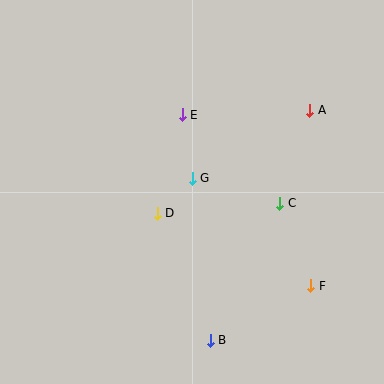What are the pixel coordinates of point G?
Point G is at (192, 178).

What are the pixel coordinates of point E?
Point E is at (182, 115).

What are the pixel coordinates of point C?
Point C is at (280, 203).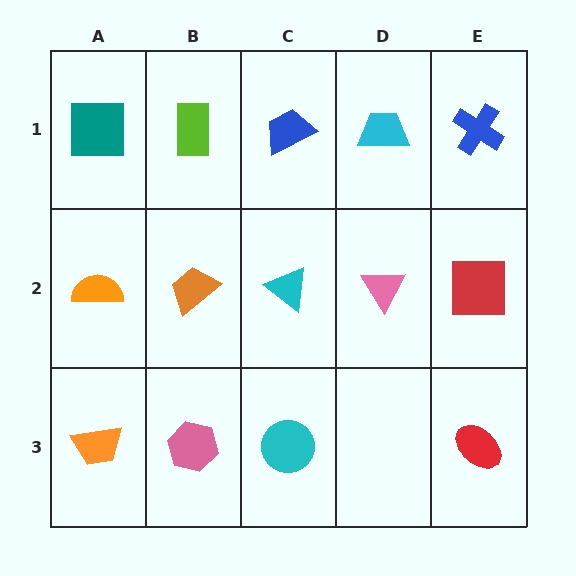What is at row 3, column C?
A cyan circle.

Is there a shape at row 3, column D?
No, that cell is empty.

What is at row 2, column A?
An orange semicircle.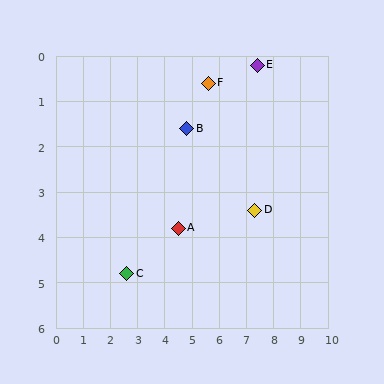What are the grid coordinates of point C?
Point C is at approximately (2.6, 4.8).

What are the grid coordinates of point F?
Point F is at approximately (5.6, 0.6).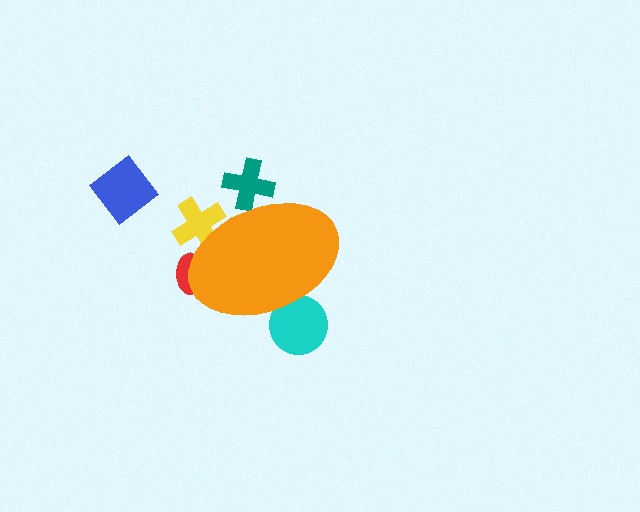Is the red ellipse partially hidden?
Yes, the red ellipse is partially hidden behind the orange ellipse.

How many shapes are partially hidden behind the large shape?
4 shapes are partially hidden.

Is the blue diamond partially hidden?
No, the blue diamond is fully visible.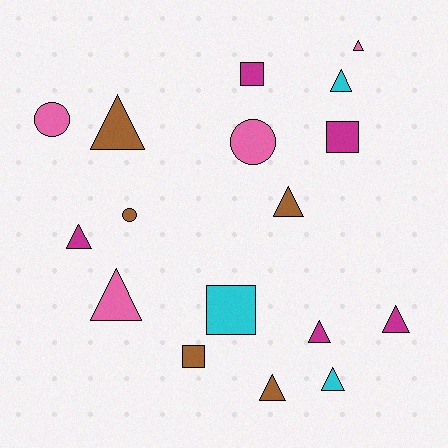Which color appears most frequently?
Magenta, with 5 objects.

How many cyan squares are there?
There is 1 cyan square.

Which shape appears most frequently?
Triangle, with 10 objects.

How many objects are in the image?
There are 17 objects.